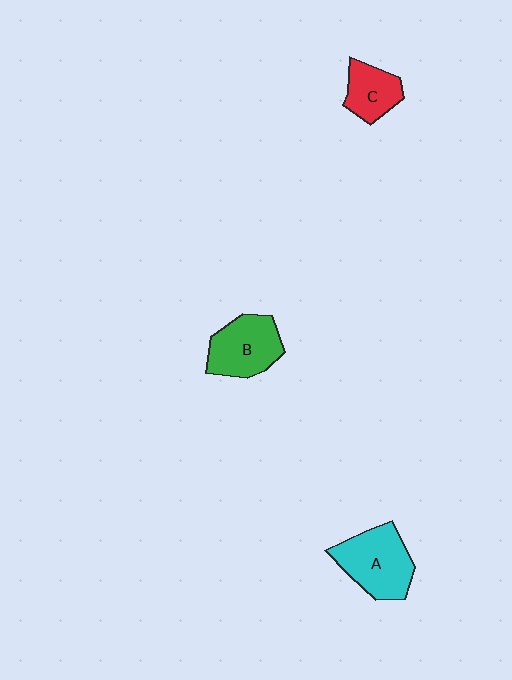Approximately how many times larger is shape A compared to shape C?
Approximately 1.7 times.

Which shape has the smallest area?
Shape C (red).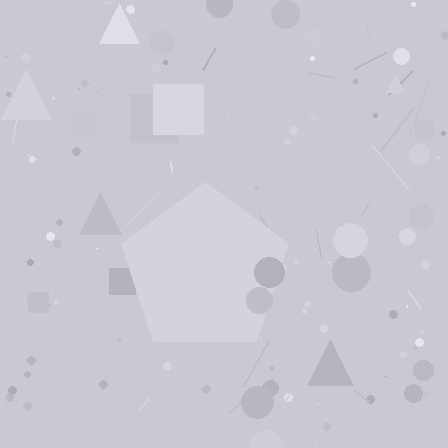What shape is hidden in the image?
A pentagon is hidden in the image.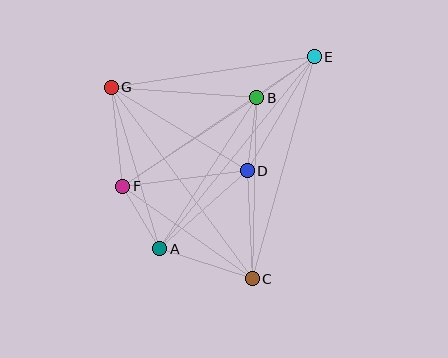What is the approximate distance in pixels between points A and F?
The distance between A and F is approximately 72 pixels.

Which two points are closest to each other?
Points B and E are closest to each other.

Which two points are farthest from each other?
Points A and E are farthest from each other.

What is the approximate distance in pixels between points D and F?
The distance between D and F is approximately 125 pixels.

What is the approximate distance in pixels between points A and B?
The distance between A and B is approximately 179 pixels.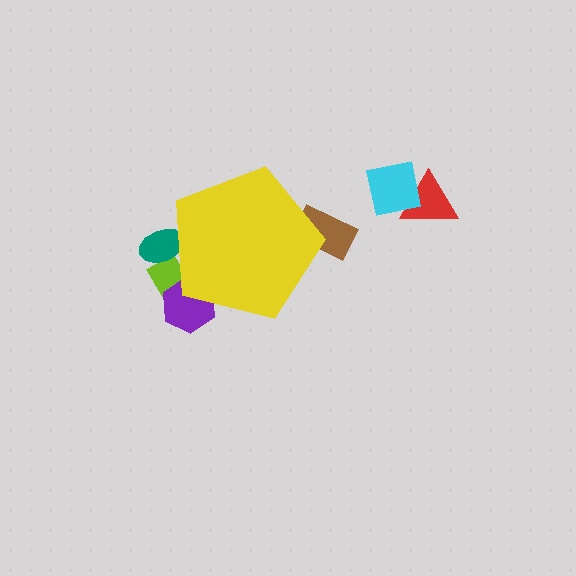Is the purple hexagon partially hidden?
Yes, the purple hexagon is partially hidden behind the yellow pentagon.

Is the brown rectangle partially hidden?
Yes, the brown rectangle is partially hidden behind the yellow pentagon.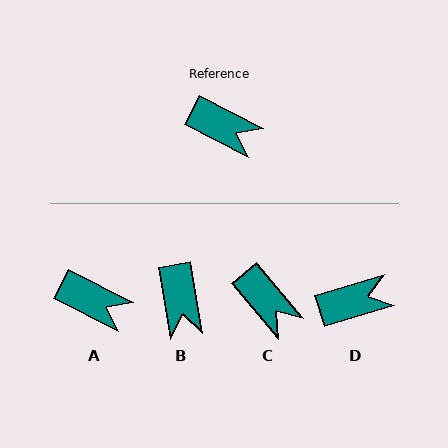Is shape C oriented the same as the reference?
No, it is off by about 23 degrees.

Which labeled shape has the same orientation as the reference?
A.